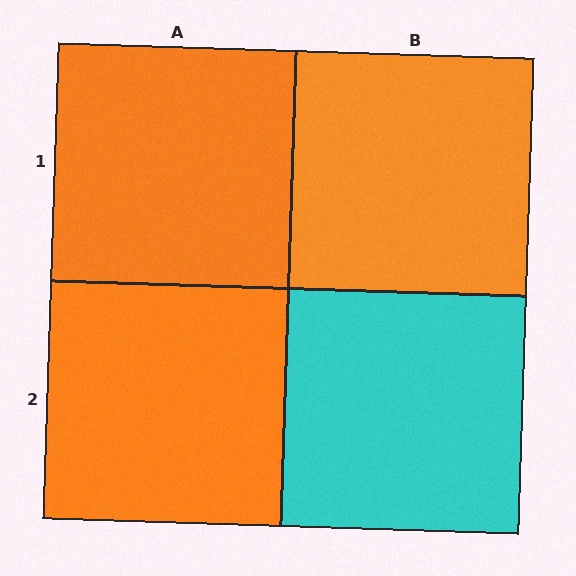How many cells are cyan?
1 cell is cyan.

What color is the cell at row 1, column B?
Orange.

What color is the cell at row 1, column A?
Orange.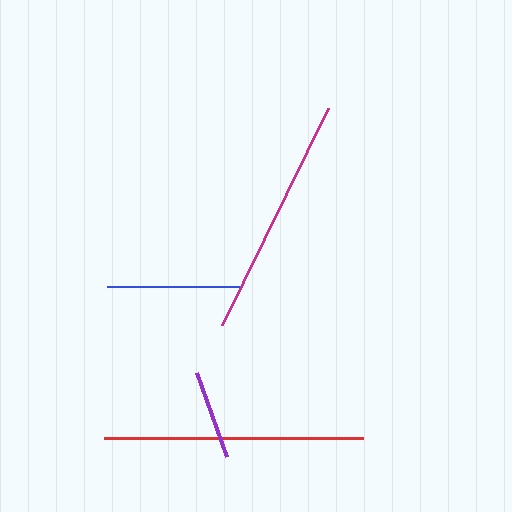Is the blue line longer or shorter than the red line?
The red line is longer than the blue line.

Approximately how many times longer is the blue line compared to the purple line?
The blue line is approximately 1.5 times the length of the purple line.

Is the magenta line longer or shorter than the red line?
The red line is longer than the magenta line.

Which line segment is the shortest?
The purple line is the shortest at approximately 90 pixels.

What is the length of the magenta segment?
The magenta segment is approximately 241 pixels long.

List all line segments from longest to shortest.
From longest to shortest: red, magenta, blue, purple.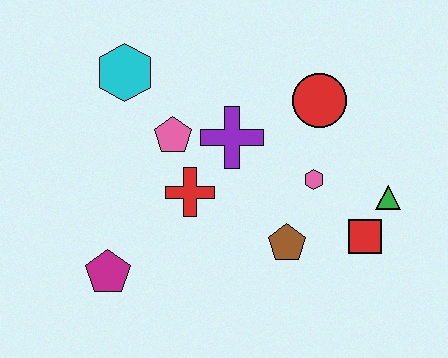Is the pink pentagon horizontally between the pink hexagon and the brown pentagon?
No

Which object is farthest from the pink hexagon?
The magenta pentagon is farthest from the pink hexagon.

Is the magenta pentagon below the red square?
Yes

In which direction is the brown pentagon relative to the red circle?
The brown pentagon is below the red circle.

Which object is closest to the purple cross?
The pink pentagon is closest to the purple cross.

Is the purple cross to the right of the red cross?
Yes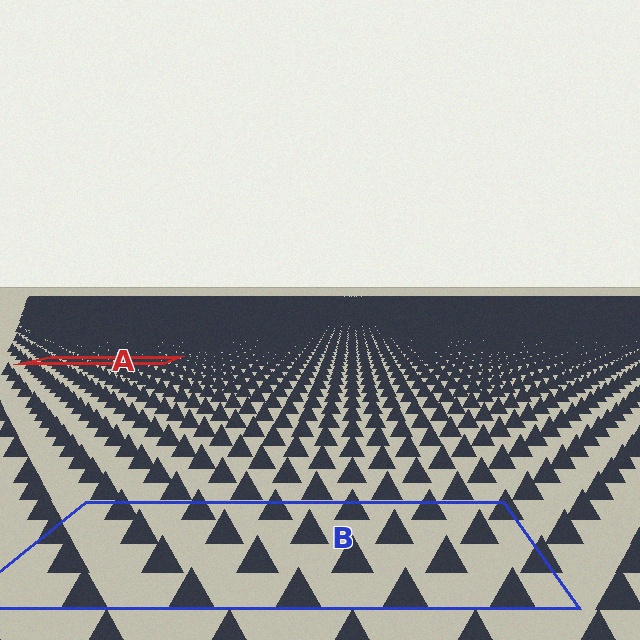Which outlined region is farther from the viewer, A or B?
Region A is farther from the viewer — the texture elements inside it appear smaller and more densely packed.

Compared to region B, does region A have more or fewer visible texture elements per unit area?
Region A has more texture elements per unit area — they are packed more densely because it is farther away.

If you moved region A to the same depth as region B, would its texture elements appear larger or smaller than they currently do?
They would appear larger. At a closer depth, the same texture elements are projected at a bigger on-screen size.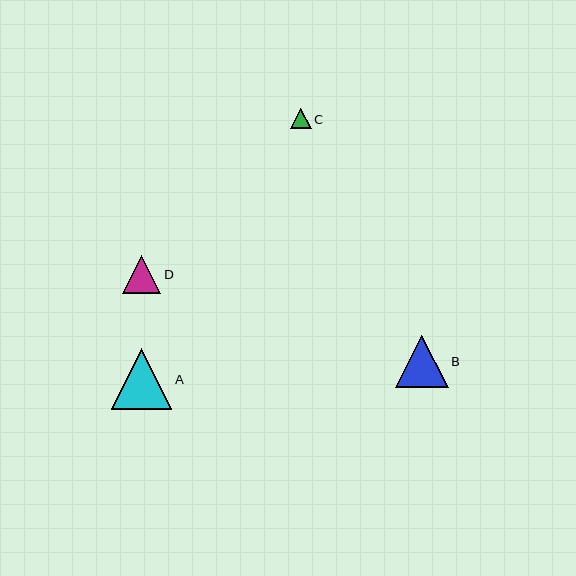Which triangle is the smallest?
Triangle C is the smallest with a size of approximately 20 pixels.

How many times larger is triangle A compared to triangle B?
Triangle A is approximately 1.2 times the size of triangle B.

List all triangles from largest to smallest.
From largest to smallest: A, B, D, C.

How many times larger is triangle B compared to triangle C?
Triangle B is approximately 2.6 times the size of triangle C.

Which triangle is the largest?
Triangle A is the largest with a size of approximately 61 pixels.